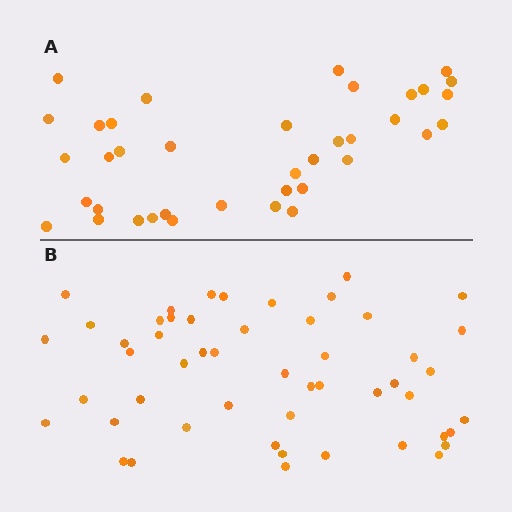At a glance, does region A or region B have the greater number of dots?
Region B (the bottom region) has more dots.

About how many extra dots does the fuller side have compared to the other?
Region B has approximately 15 more dots than region A.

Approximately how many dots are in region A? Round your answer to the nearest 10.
About 40 dots. (The exact count is 38, which rounds to 40.)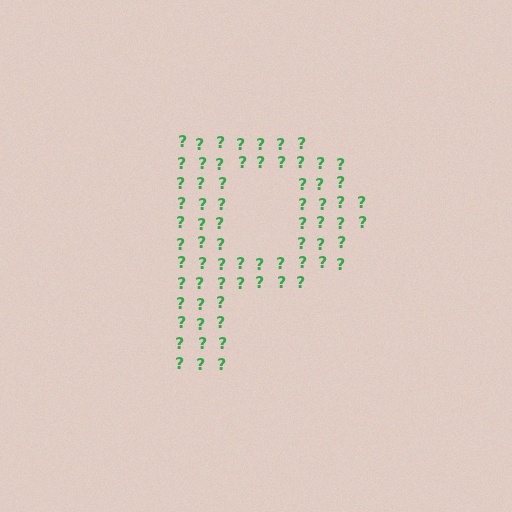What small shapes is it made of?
It is made of small question marks.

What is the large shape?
The large shape is the letter P.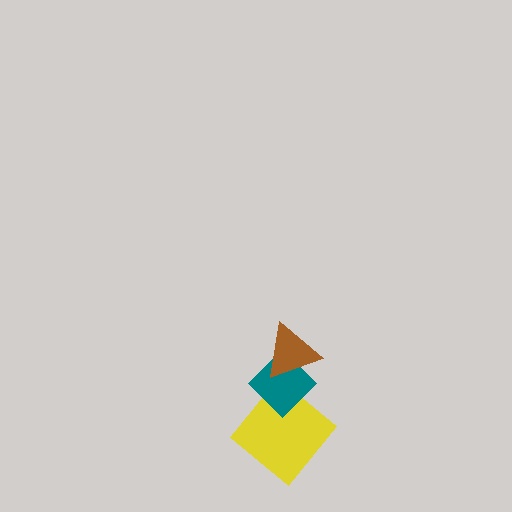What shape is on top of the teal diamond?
The brown triangle is on top of the teal diamond.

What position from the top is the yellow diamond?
The yellow diamond is 3rd from the top.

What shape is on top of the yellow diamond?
The teal diamond is on top of the yellow diamond.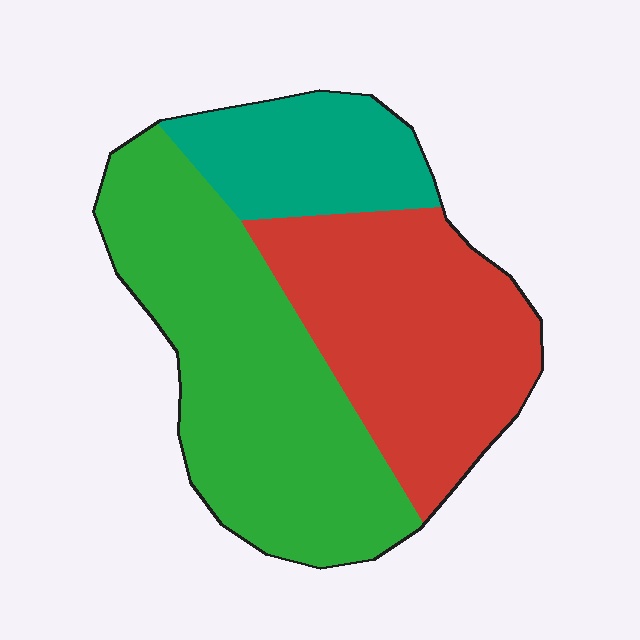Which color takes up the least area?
Teal, at roughly 20%.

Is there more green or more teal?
Green.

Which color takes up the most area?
Green, at roughly 45%.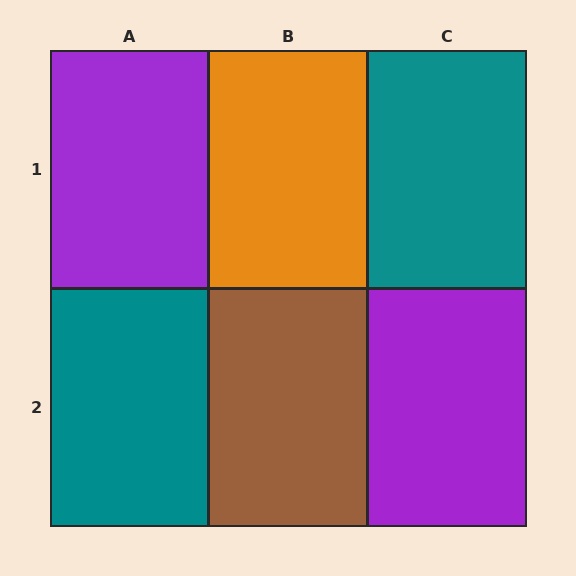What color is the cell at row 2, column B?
Brown.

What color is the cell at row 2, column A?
Teal.